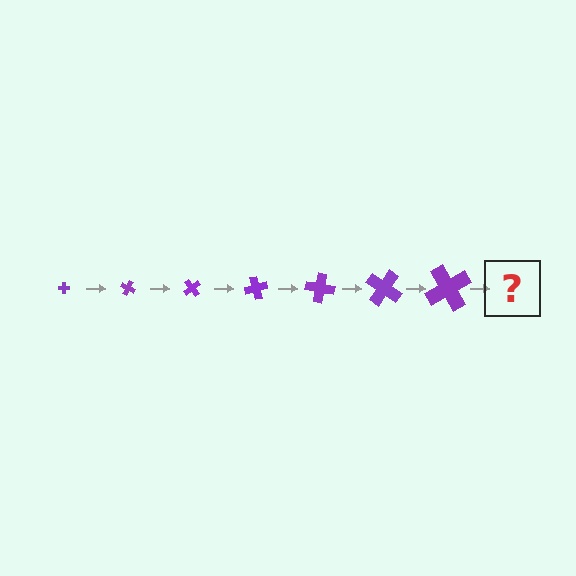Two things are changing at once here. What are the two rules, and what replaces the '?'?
The two rules are that the cross grows larger each step and it rotates 25 degrees each step. The '?' should be a cross, larger than the previous one and rotated 175 degrees from the start.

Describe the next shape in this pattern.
It should be a cross, larger than the previous one and rotated 175 degrees from the start.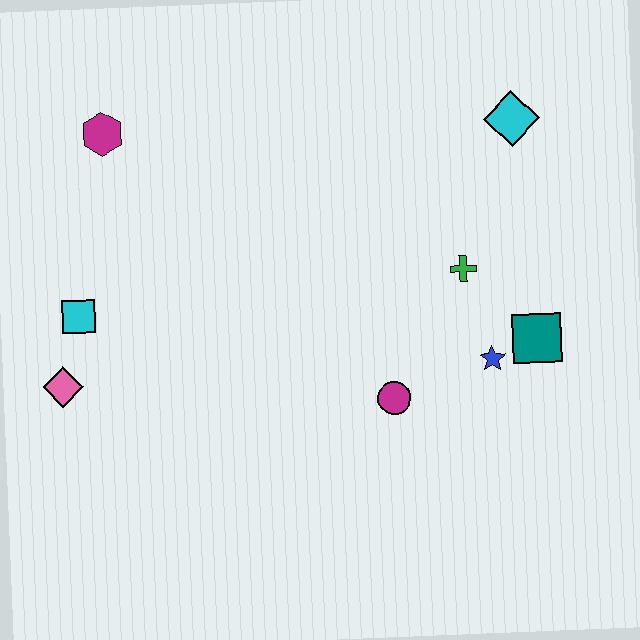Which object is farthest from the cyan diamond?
The pink diamond is farthest from the cyan diamond.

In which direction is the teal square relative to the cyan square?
The teal square is to the right of the cyan square.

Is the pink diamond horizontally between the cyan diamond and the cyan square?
No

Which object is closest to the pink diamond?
The cyan square is closest to the pink diamond.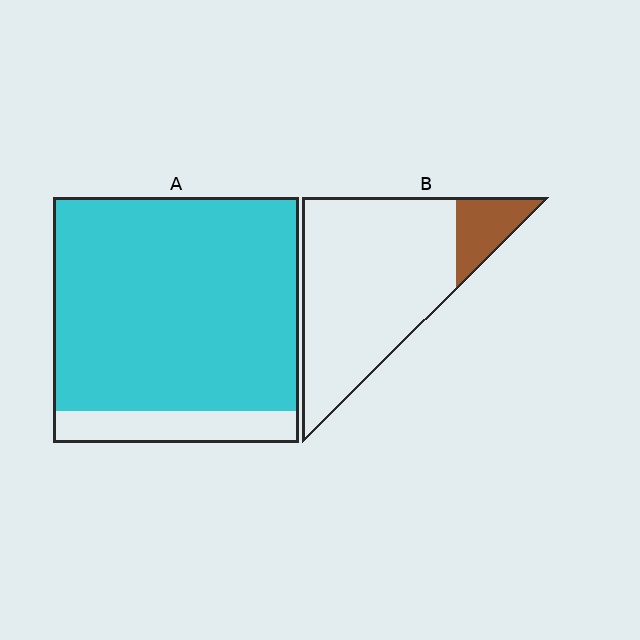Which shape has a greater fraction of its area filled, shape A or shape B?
Shape A.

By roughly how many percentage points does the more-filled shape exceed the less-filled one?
By roughly 75 percentage points (A over B).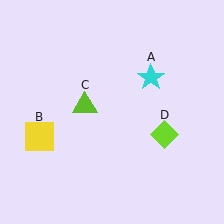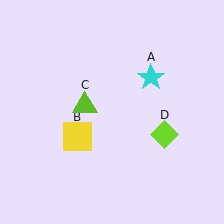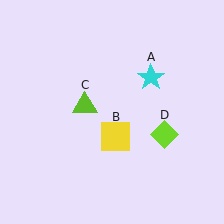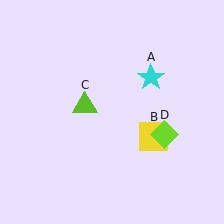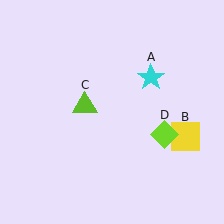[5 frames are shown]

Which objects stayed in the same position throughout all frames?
Cyan star (object A) and lime triangle (object C) and lime diamond (object D) remained stationary.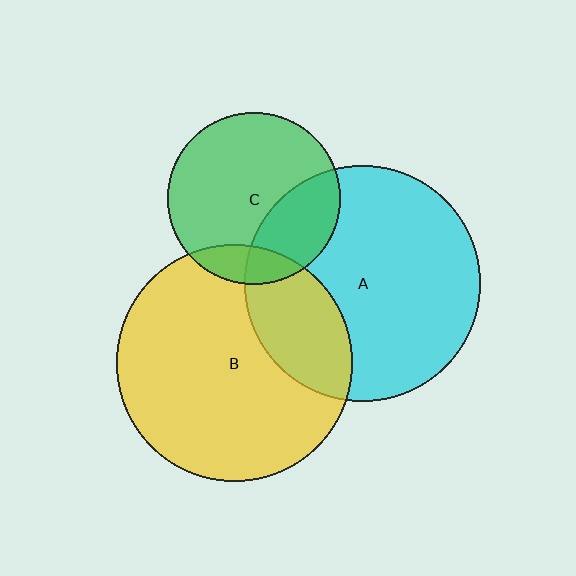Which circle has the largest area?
Circle B (yellow).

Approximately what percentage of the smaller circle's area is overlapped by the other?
Approximately 15%.